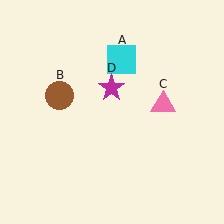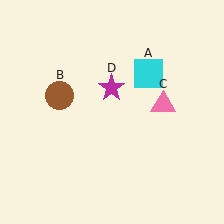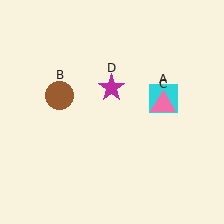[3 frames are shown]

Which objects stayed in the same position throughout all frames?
Brown circle (object B) and pink triangle (object C) and magenta star (object D) remained stationary.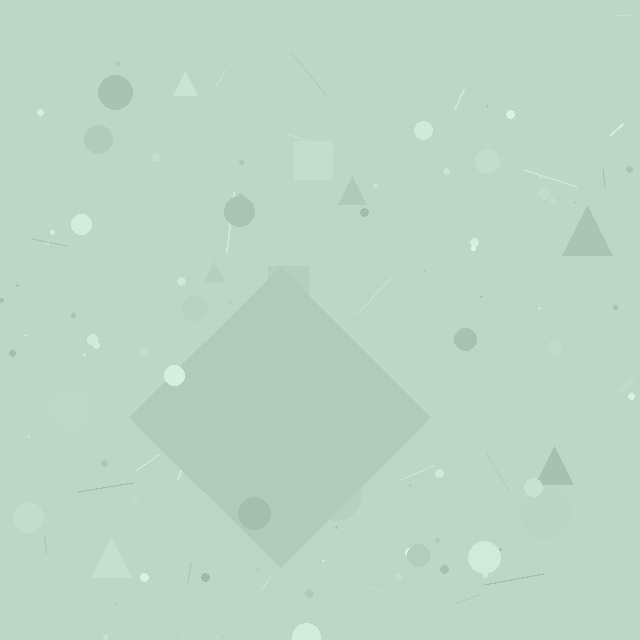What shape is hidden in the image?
A diamond is hidden in the image.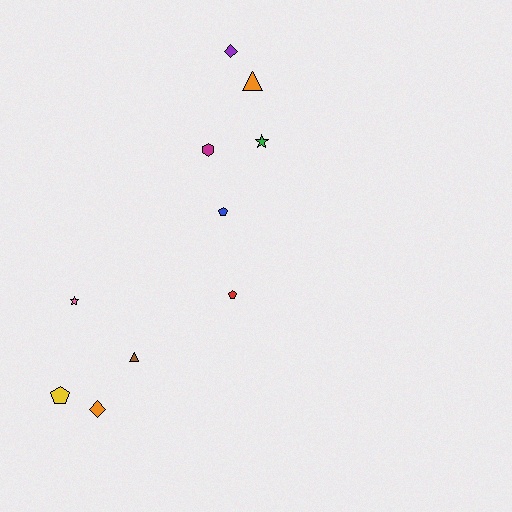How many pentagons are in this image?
There are 3 pentagons.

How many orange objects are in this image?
There are 2 orange objects.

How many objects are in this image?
There are 10 objects.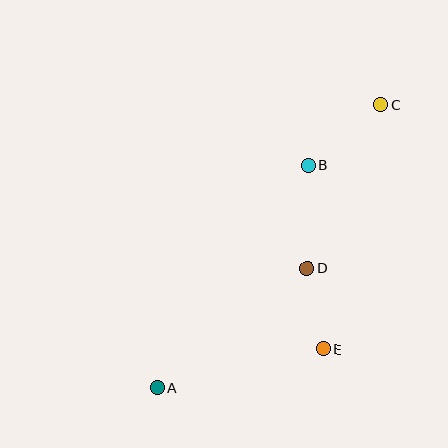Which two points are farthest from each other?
Points A and C are farthest from each other.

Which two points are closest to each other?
Points D and E are closest to each other.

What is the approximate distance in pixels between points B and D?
The distance between B and D is approximately 103 pixels.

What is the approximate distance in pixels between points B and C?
The distance between B and C is approximately 94 pixels.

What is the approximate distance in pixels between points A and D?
The distance between A and D is approximately 192 pixels.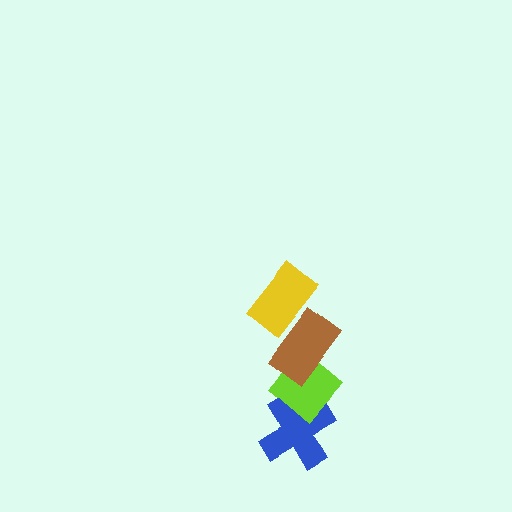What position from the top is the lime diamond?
The lime diamond is 3rd from the top.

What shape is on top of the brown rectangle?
The yellow rectangle is on top of the brown rectangle.